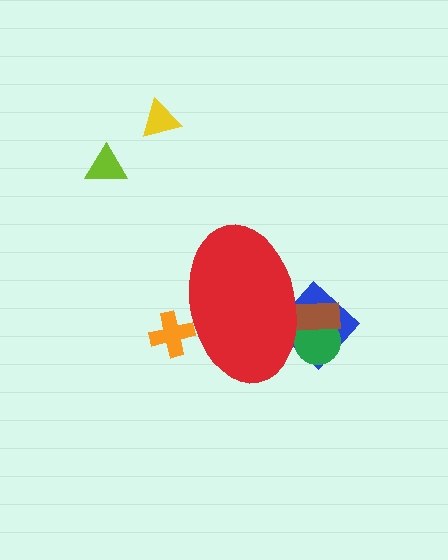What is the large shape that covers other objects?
A red ellipse.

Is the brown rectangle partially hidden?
Yes, the brown rectangle is partially hidden behind the red ellipse.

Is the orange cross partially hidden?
Yes, the orange cross is partially hidden behind the red ellipse.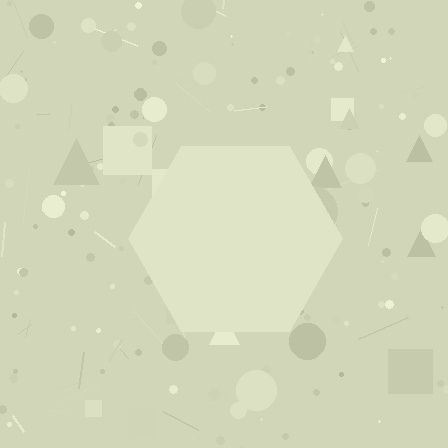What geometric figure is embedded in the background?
A hexagon is embedded in the background.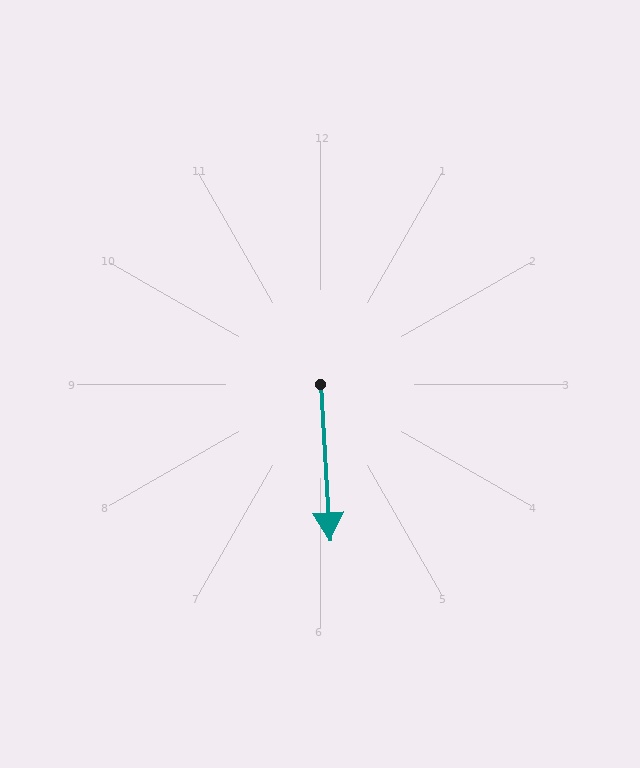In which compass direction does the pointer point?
South.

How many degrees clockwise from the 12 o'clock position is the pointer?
Approximately 176 degrees.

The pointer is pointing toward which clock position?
Roughly 6 o'clock.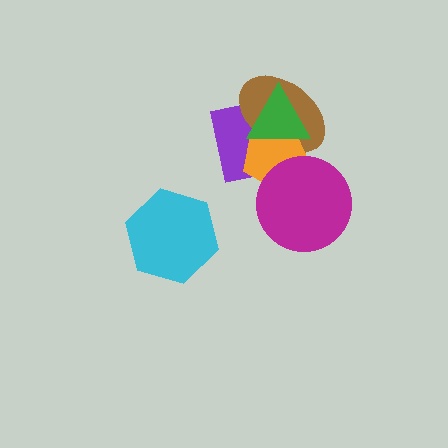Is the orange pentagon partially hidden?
Yes, it is partially covered by another shape.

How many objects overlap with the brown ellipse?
3 objects overlap with the brown ellipse.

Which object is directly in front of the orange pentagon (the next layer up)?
The green triangle is directly in front of the orange pentagon.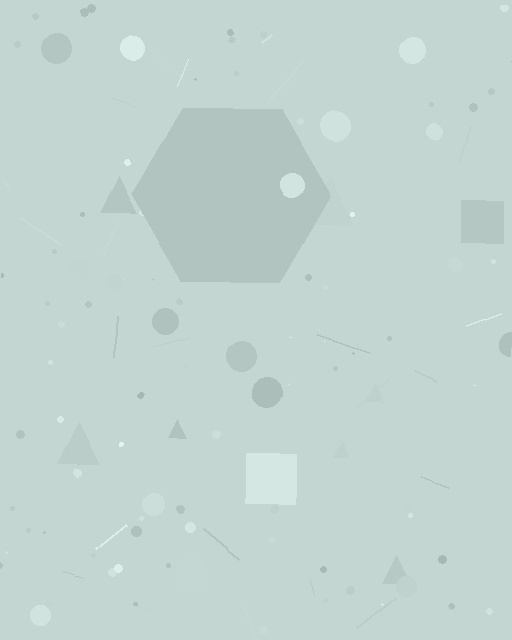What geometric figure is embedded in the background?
A hexagon is embedded in the background.